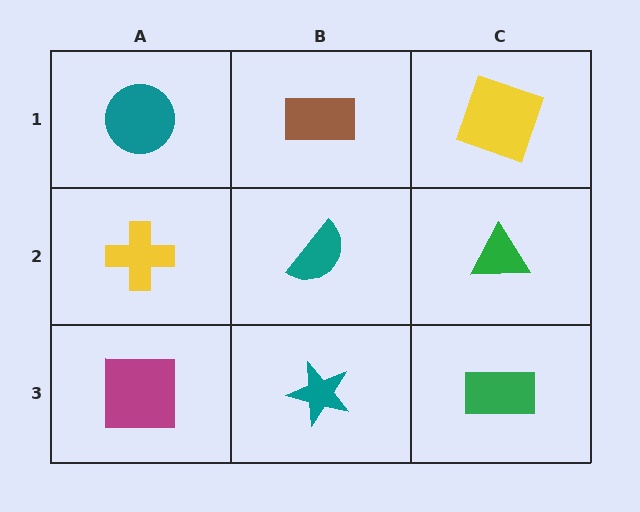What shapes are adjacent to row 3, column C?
A green triangle (row 2, column C), a teal star (row 3, column B).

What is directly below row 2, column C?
A green rectangle.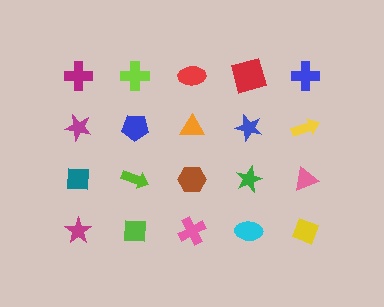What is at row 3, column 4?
A green star.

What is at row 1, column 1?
A magenta cross.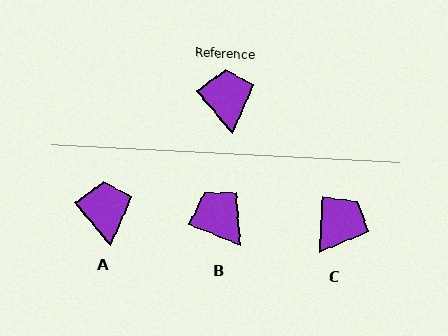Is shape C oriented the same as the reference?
No, it is off by about 44 degrees.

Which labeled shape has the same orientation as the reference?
A.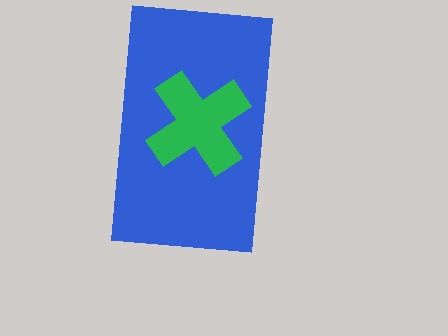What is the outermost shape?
The blue rectangle.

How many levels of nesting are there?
2.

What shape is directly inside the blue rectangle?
The green cross.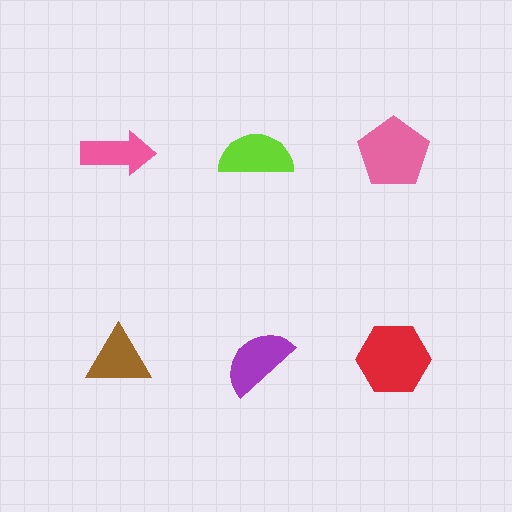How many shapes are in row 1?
3 shapes.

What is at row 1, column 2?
A lime semicircle.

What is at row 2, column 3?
A red hexagon.